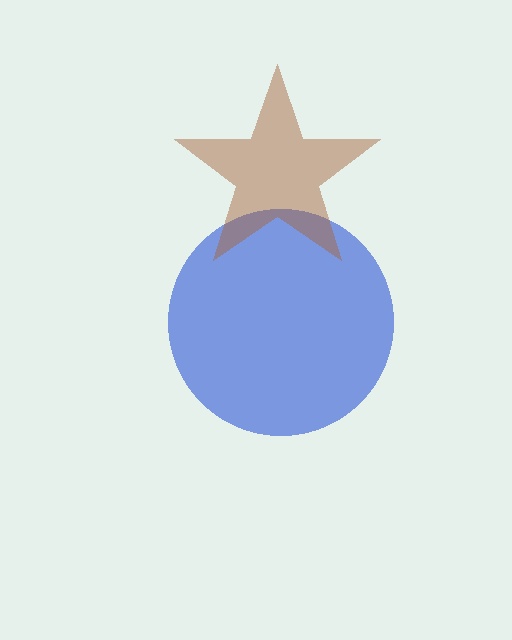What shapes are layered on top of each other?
The layered shapes are: a blue circle, a brown star.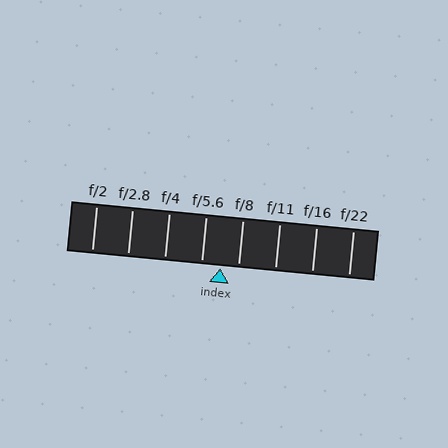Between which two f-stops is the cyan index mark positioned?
The index mark is between f/5.6 and f/8.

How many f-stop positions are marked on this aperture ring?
There are 8 f-stop positions marked.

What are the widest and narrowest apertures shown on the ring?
The widest aperture shown is f/2 and the narrowest is f/22.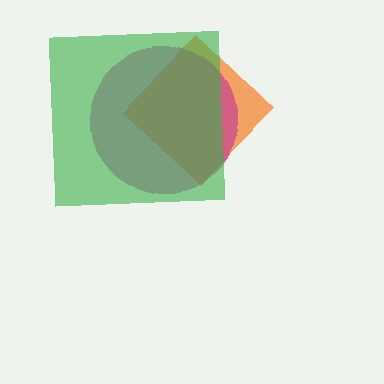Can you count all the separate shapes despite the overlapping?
Yes, there are 3 separate shapes.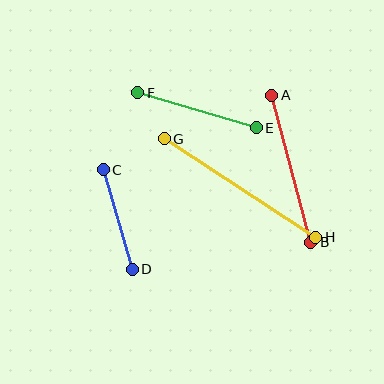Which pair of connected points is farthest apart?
Points G and H are farthest apart.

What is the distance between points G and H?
The distance is approximately 181 pixels.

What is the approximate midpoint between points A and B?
The midpoint is at approximately (291, 169) pixels.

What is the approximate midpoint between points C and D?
The midpoint is at approximately (118, 220) pixels.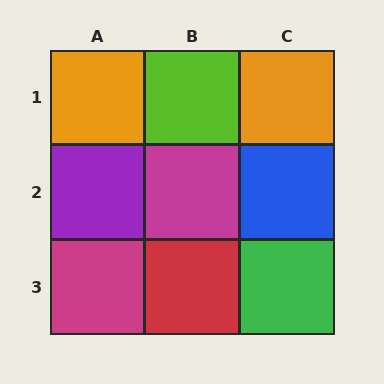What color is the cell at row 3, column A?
Magenta.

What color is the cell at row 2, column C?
Blue.